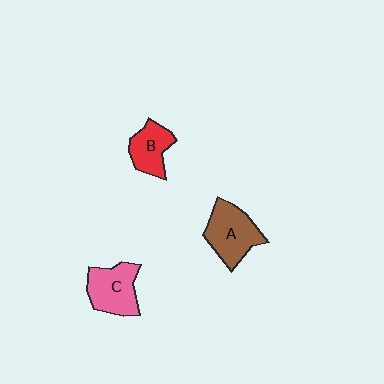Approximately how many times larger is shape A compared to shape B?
Approximately 1.4 times.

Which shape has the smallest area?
Shape B (red).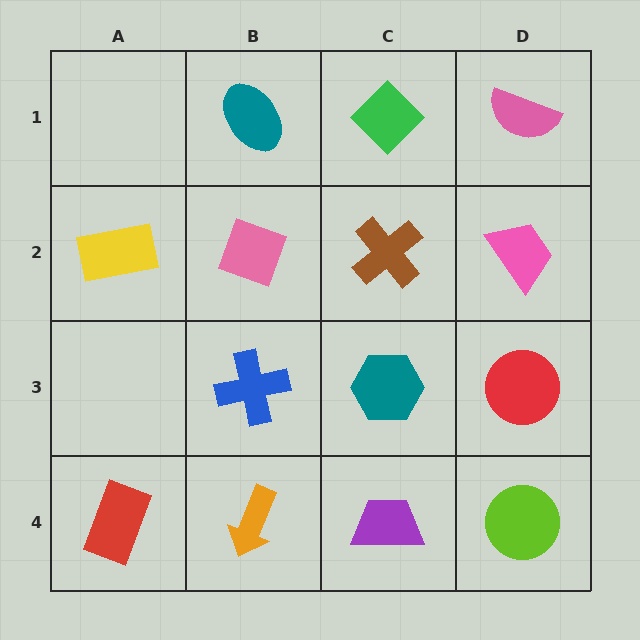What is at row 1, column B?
A teal ellipse.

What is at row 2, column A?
A yellow rectangle.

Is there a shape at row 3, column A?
No, that cell is empty.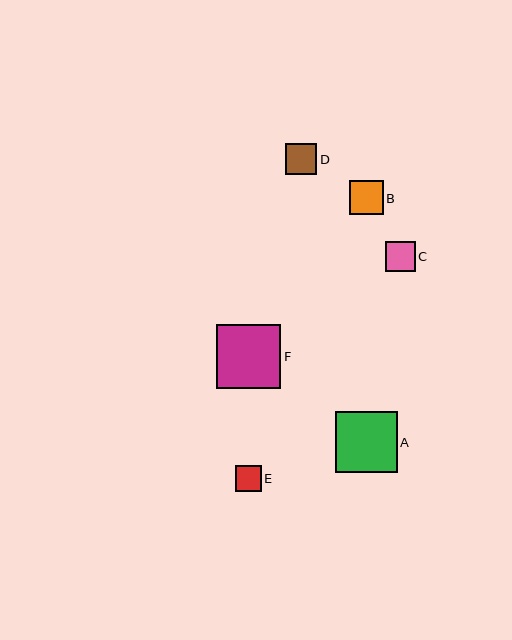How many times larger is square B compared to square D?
Square B is approximately 1.1 times the size of square D.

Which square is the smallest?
Square E is the smallest with a size of approximately 26 pixels.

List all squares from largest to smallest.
From largest to smallest: F, A, B, D, C, E.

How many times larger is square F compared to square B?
Square F is approximately 1.9 times the size of square B.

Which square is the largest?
Square F is the largest with a size of approximately 64 pixels.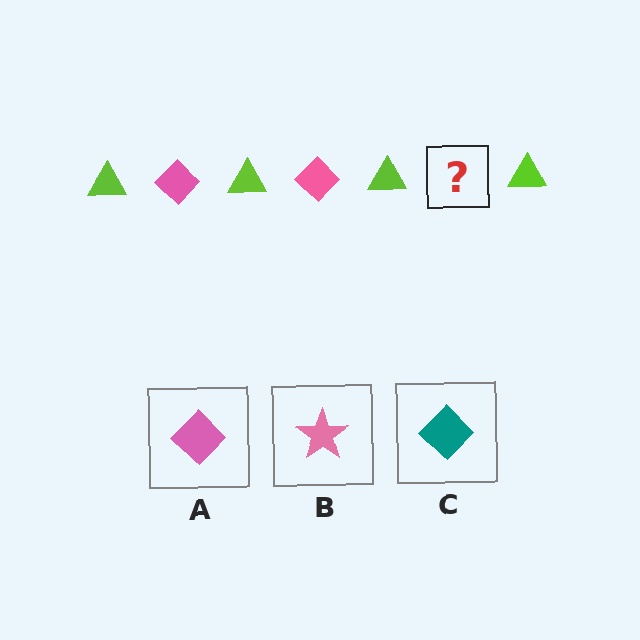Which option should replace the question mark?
Option A.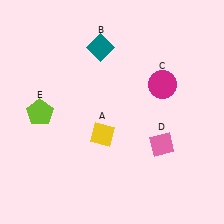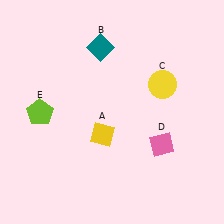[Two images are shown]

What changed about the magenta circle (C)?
In Image 1, C is magenta. In Image 2, it changed to yellow.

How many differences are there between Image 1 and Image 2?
There is 1 difference between the two images.